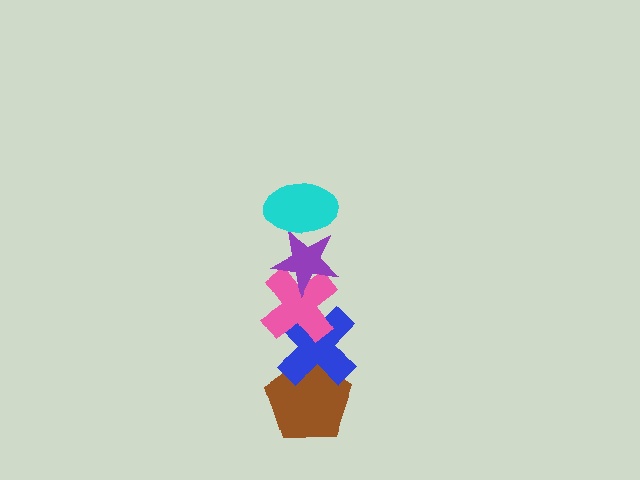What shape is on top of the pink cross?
The purple star is on top of the pink cross.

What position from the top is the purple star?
The purple star is 2nd from the top.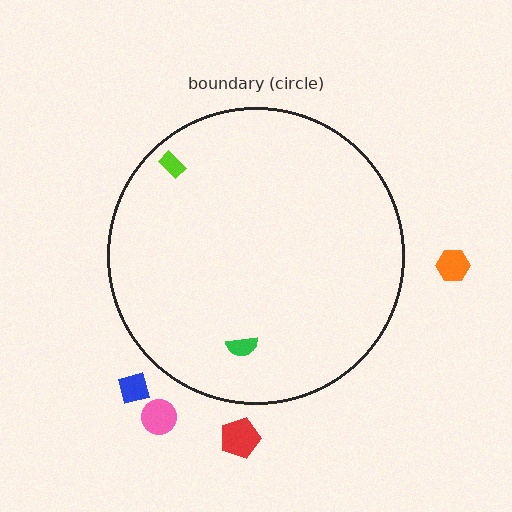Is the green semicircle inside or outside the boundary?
Inside.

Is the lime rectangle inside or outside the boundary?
Inside.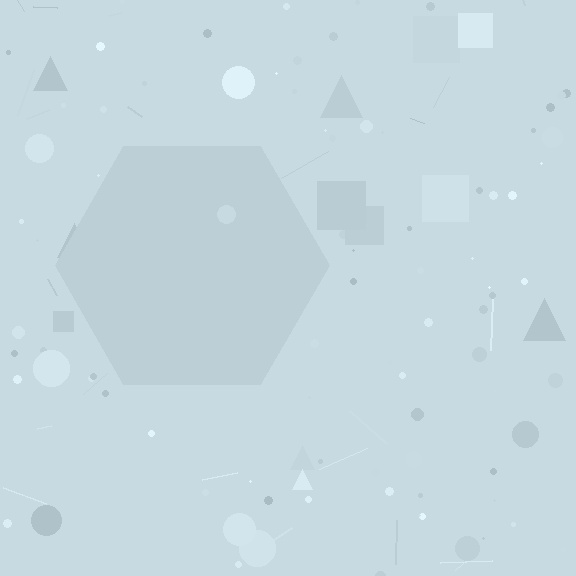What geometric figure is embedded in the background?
A hexagon is embedded in the background.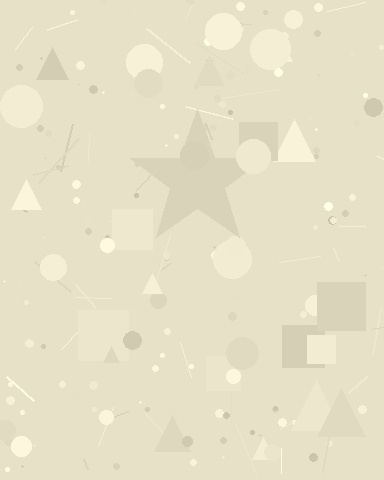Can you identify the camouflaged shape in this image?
The camouflaged shape is a star.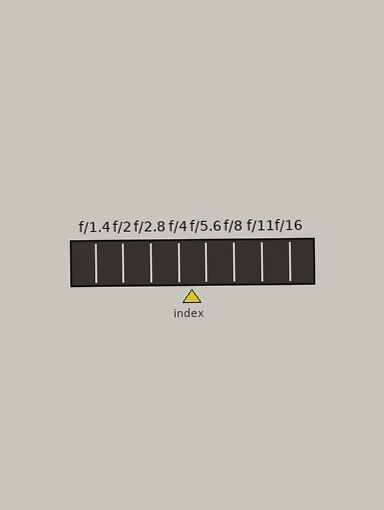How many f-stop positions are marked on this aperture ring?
There are 8 f-stop positions marked.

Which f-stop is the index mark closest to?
The index mark is closest to f/4.